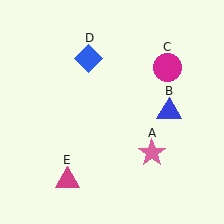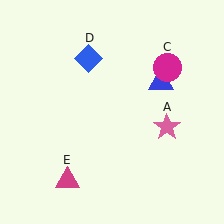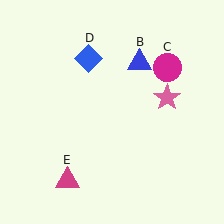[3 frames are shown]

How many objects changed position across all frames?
2 objects changed position: pink star (object A), blue triangle (object B).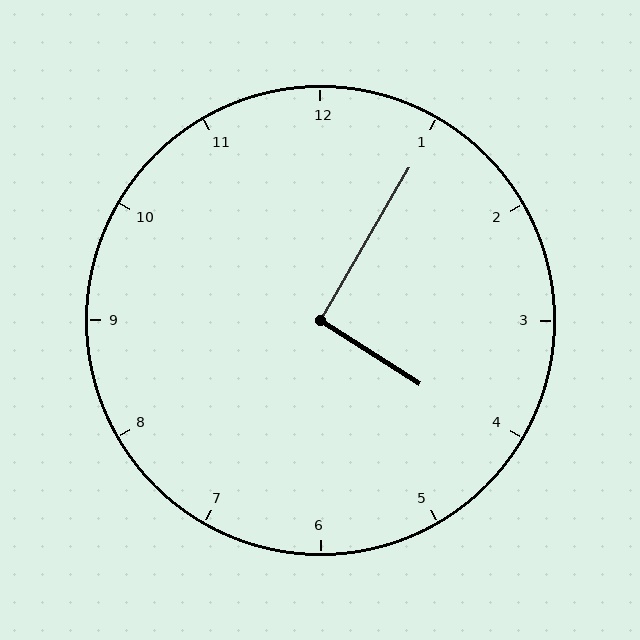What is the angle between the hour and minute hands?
Approximately 92 degrees.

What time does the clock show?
4:05.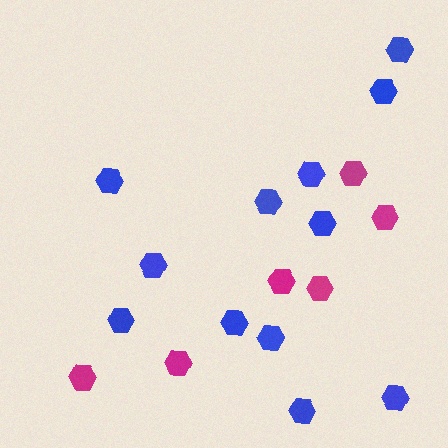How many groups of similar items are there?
There are 2 groups: one group of magenta hexagons (6) and one group of blue hexagons (12).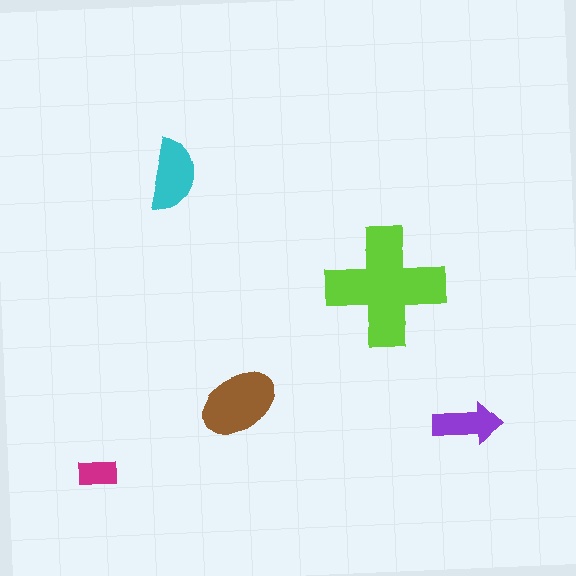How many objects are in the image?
There are 5 objects in the image.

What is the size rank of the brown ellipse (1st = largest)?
2nd.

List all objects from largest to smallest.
The lime cross, the brown ellipse, the cyan semicircle, the purple arrow, the magenta rectangle.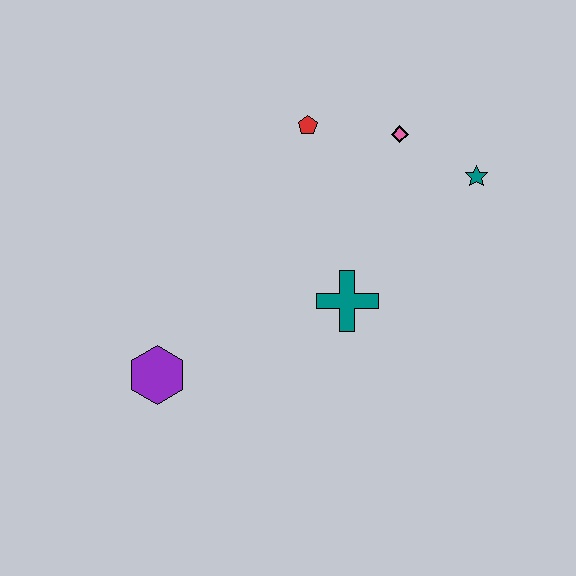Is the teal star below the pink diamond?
Yes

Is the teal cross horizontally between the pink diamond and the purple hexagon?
Yes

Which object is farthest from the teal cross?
The purple hexagon is farthest from the teal cross.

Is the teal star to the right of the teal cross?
Yes